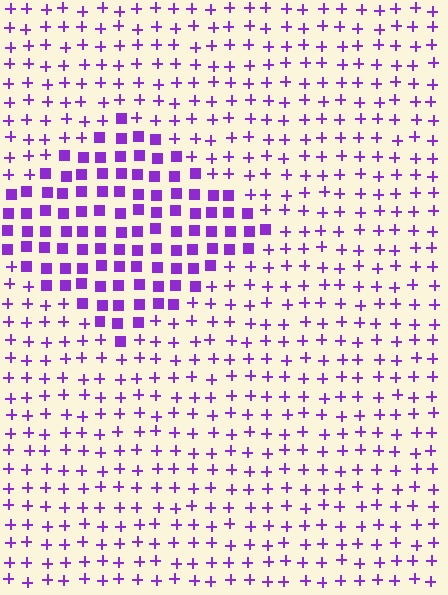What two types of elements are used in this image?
The image uses squares inside the diamond region and plus signs outside it.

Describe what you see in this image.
The image is filled with small purple elements arranged in a uniform grid. A diamond-shaped region contains squares, while the surrounding area contains plus signs. The boundary is defined purely by the change in element shape.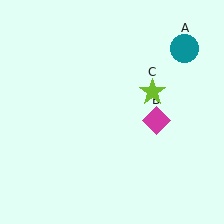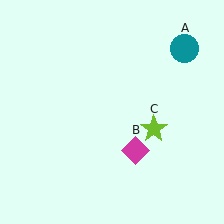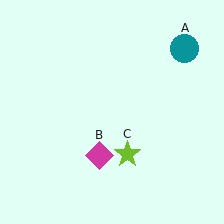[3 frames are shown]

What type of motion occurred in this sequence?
The magenta diamond (object B), lime star (object C) rotated clockwise around the center of the scene.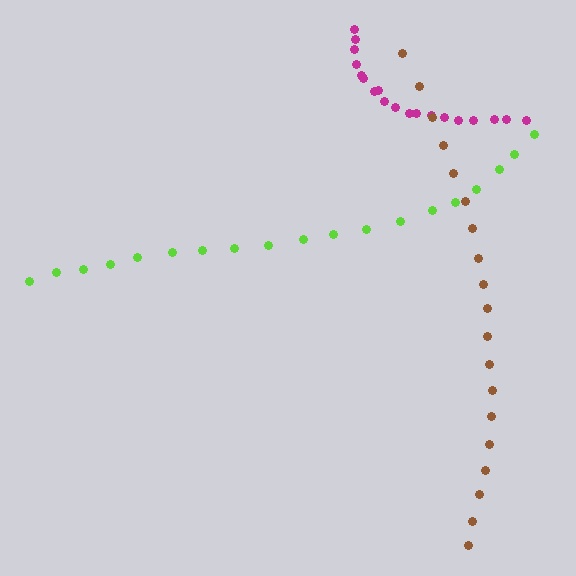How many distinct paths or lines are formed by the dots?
There are 3 distinct paths.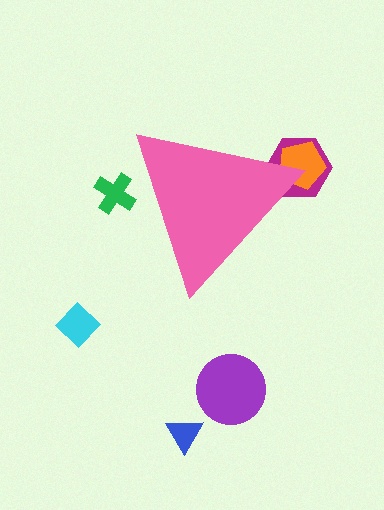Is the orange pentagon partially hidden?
Yes, the orange pentagon is partially hidden behind the pink triangle.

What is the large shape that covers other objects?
A pink triangle.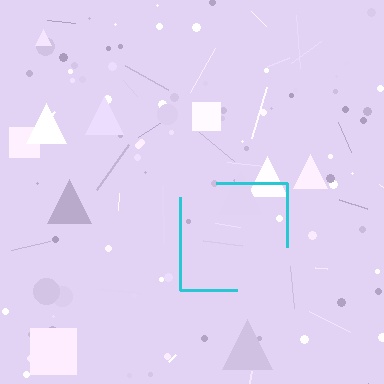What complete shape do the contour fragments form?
The contour fragments form a square.